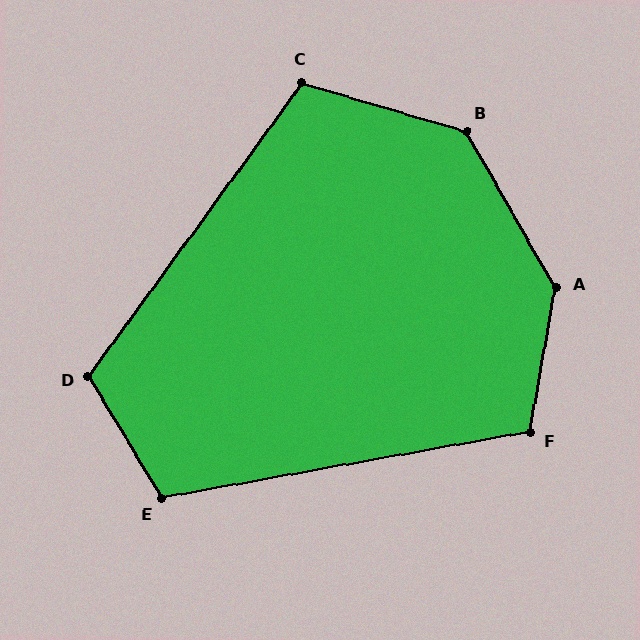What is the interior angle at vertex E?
Approximately 111 degrees (obtuse).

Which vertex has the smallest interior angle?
C, at approximately 109 degrees.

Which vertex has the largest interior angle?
A, at approximately 140 degrees.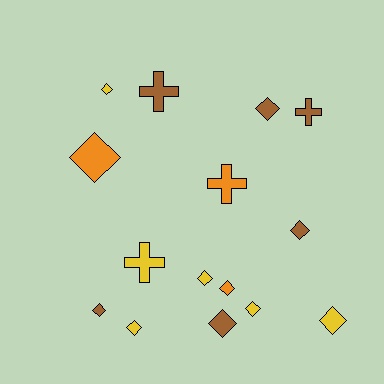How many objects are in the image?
There are 15 objects.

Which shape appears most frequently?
Diamond, with 11 objects.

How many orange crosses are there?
There is 1 orange cross.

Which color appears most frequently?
Brown, with 6 objects.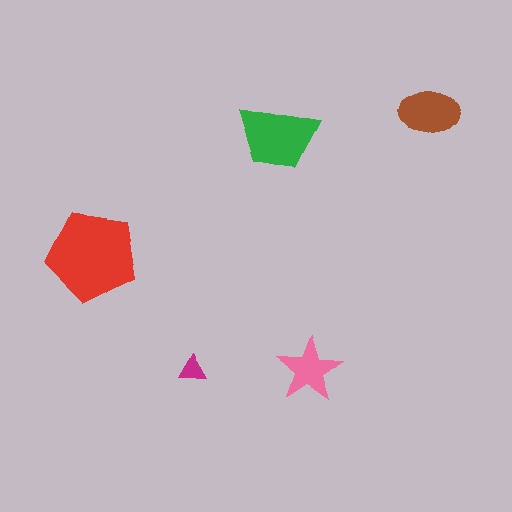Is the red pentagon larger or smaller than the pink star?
Larger.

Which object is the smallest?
The magenta triangle.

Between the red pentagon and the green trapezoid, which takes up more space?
The red pentagon.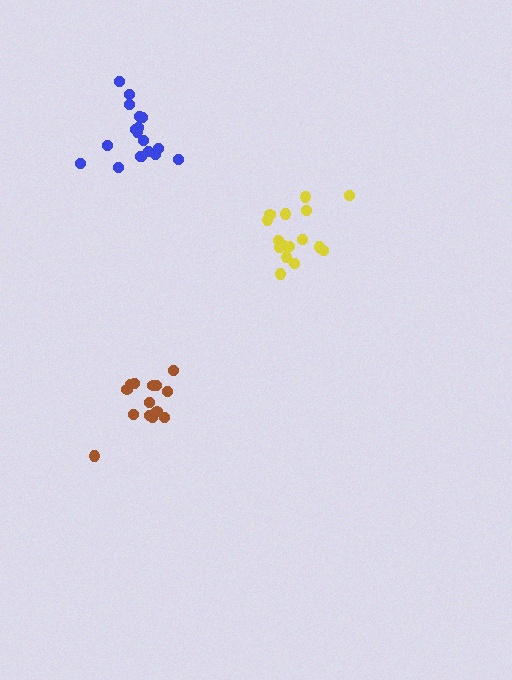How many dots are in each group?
Group 1: 14 dots, Group 2: 19 dots, Group 3: 16 dots (49 total).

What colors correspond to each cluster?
The clusters are colored: brown, blue, yellow.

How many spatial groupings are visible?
There are 3 spatial groupings.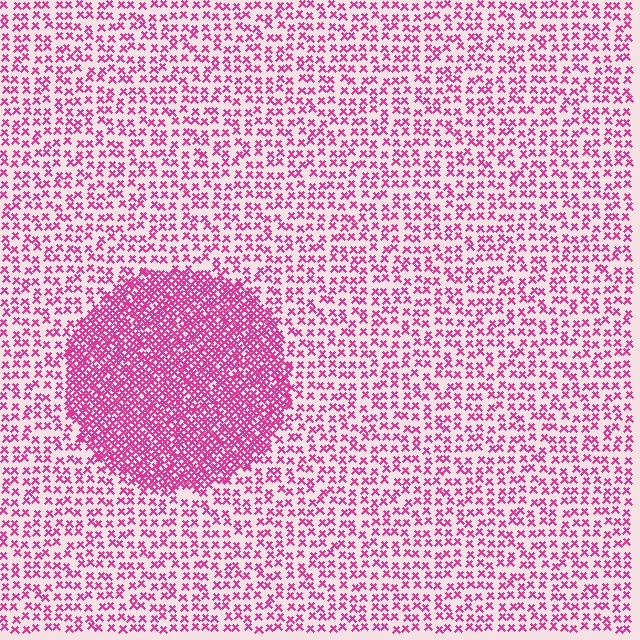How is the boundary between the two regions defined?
The boundary is defined by a change in element density (approximately 2.6x ratio). All elements are the same color, size, and shape.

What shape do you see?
I see a circle.